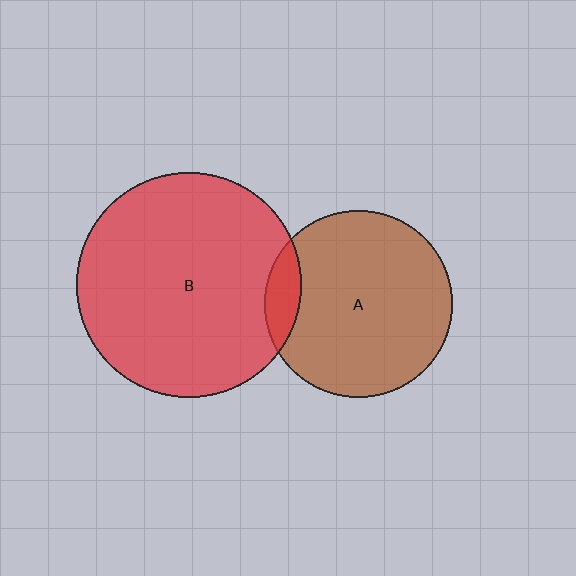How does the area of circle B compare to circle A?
Approximately 1.4 times.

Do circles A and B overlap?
Yes.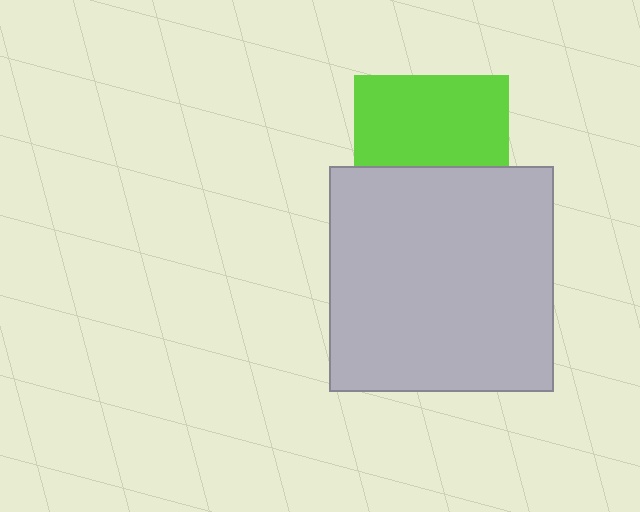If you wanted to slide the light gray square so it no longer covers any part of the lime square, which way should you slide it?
Slide it down — that is the most direct way to separate the two shapes.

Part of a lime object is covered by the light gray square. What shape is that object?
It is a square.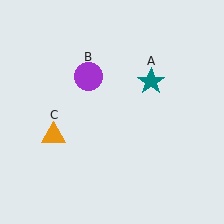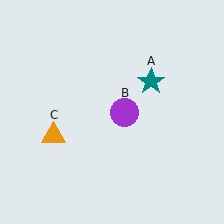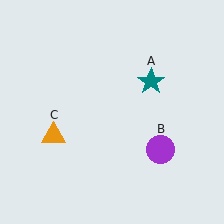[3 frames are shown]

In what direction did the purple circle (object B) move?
The purple circle (object B) moved down and to the right.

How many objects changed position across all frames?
1 object changed position: purple circle (object B).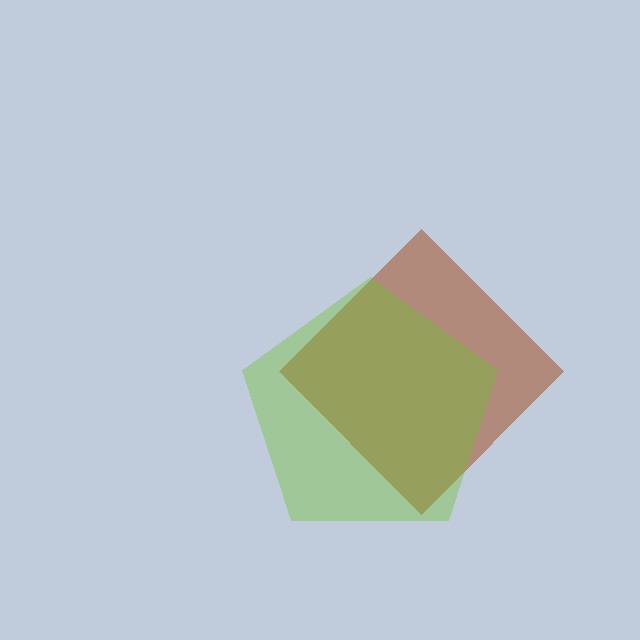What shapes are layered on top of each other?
The layered shapes are: a brown diamond, a lime pentagon.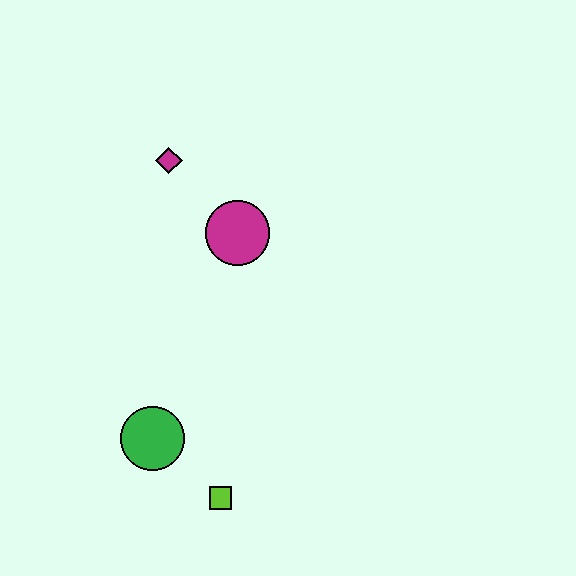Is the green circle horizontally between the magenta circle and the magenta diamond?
No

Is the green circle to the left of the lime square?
Yes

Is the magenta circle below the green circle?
No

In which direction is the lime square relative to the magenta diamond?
The lime square is below the magenta diamond.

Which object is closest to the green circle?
The lime square is closest to the green circle.